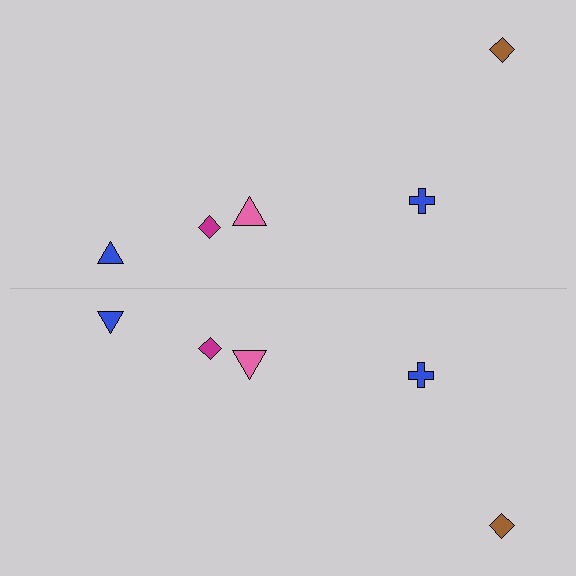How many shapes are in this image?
There are 10 shapes in this image.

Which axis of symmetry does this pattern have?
The pattern has a horizontal axis of symmetry running through the center of the image.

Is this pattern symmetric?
Yes, this pattern has bilateral (reflection) symmetry.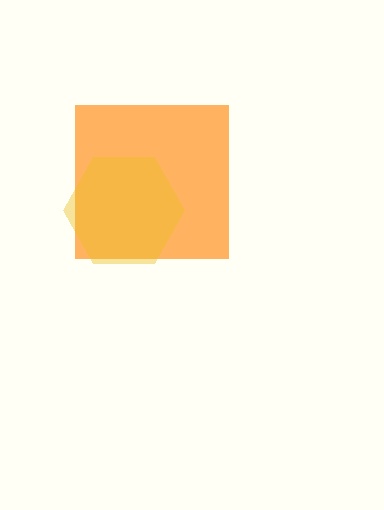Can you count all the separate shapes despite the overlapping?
Yes, there are 2 separate shapes.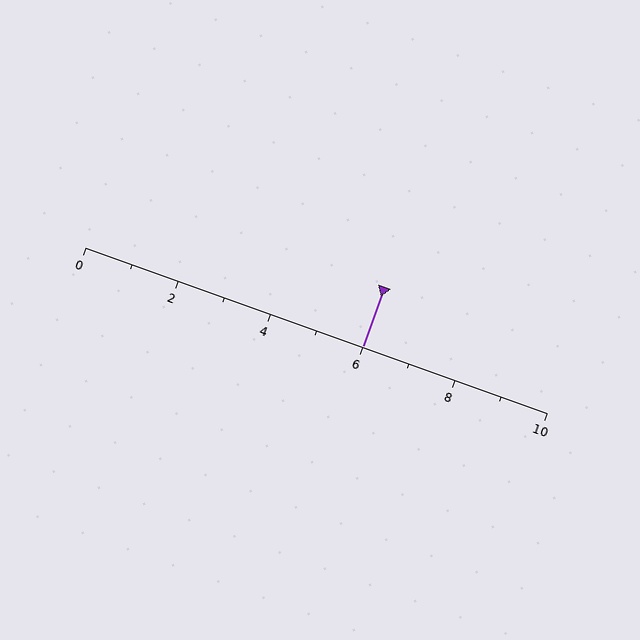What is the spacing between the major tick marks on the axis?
The major ticks are spaced 2 apart.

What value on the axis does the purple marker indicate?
The marker indicates approximately 6.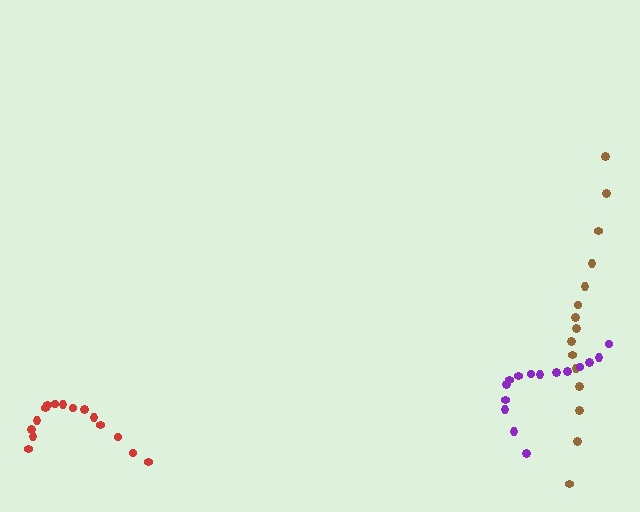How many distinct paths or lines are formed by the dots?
There are 3 distinct paths.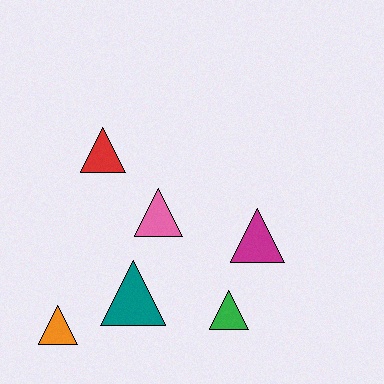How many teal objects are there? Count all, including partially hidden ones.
There is 1 teal object.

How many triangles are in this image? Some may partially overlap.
There are 6 triangles.